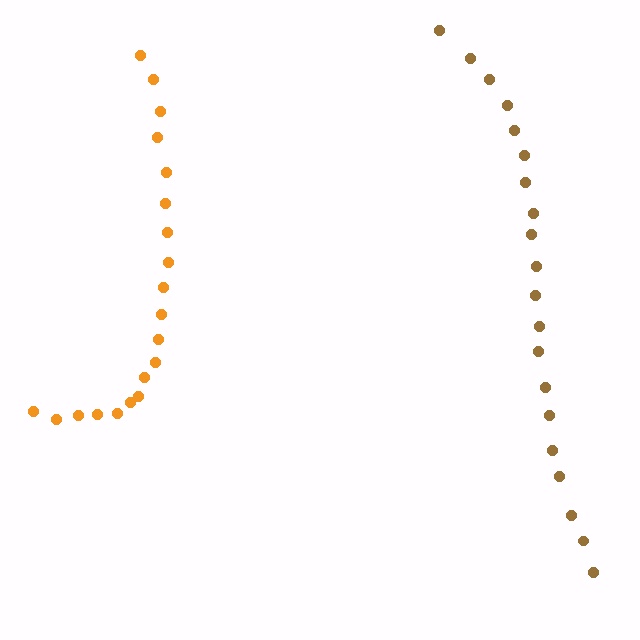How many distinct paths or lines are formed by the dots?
There are 2 distinct paths.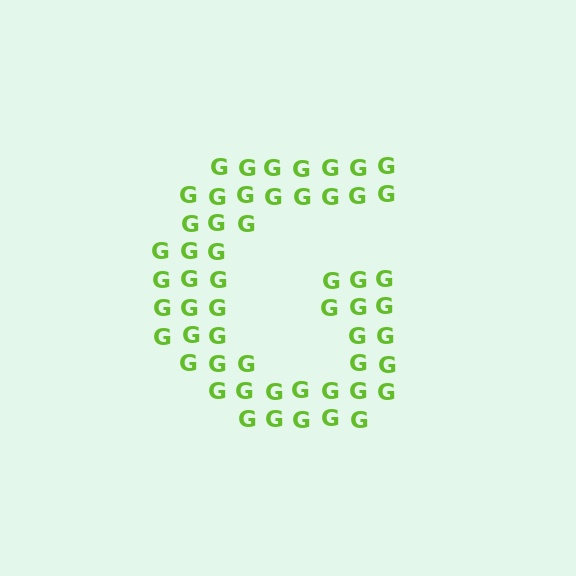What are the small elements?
The small elements are letter G's.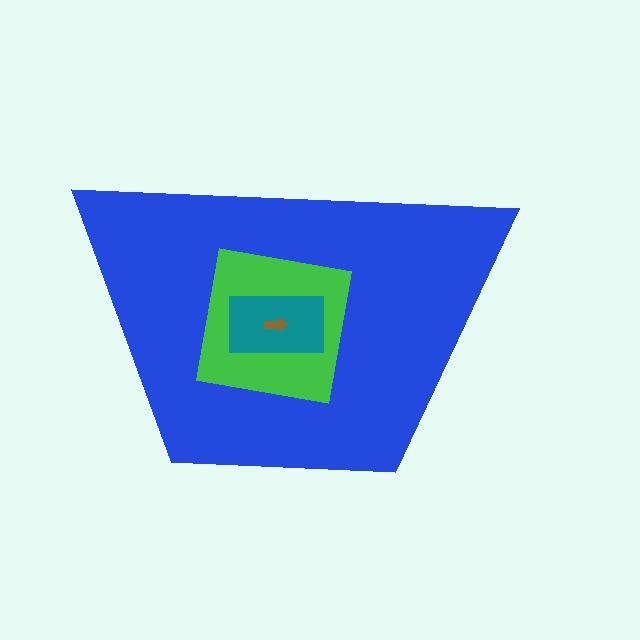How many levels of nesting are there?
4.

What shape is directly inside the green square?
The teal rectangle.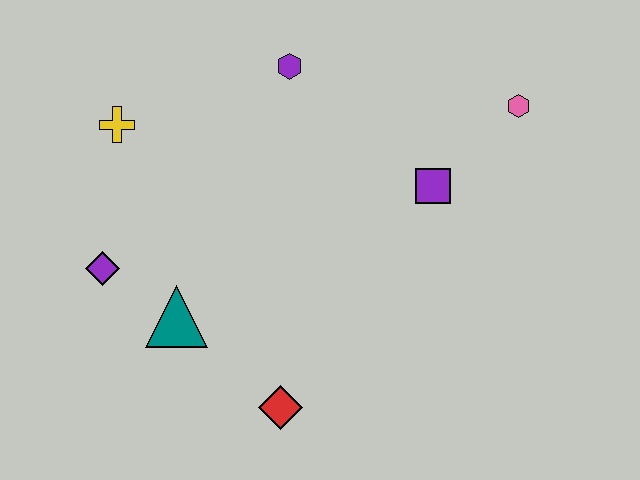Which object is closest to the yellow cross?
The purple diamond is closest to the yellow cross.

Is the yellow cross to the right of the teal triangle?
No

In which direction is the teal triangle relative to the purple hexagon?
The teal triangle is below the purple hexagon.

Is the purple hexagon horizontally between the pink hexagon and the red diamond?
Yes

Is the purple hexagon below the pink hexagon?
No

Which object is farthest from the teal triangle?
The pink hexagon is farthest from the teal triangle.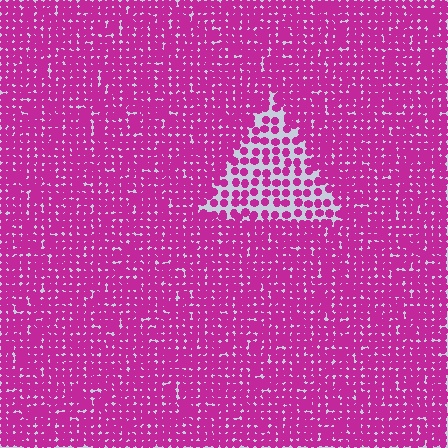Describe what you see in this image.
The image contains small magenta elements arranged at two different densities. A triangle-shaped region is visible where the elements are less densely packed than the surrounding area.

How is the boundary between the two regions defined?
The boundary is defined by a change in element density (approximately 2.2x ratio). All elements are the same color, size, and shape.